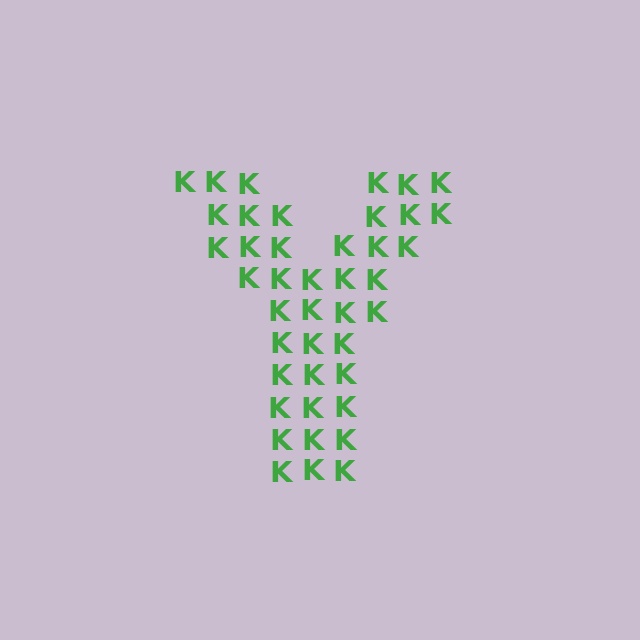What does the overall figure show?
The overall figure shows the letter Y.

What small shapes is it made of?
It is made of small letter K's.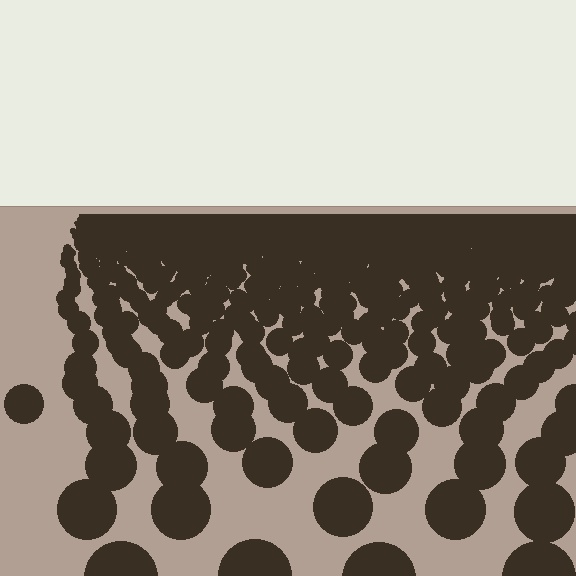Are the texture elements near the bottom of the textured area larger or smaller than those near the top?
Larger. Near the bottom, elements are closer to the viewer and appear at a bigger on-screen size.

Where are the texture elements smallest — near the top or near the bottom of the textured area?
Near the top.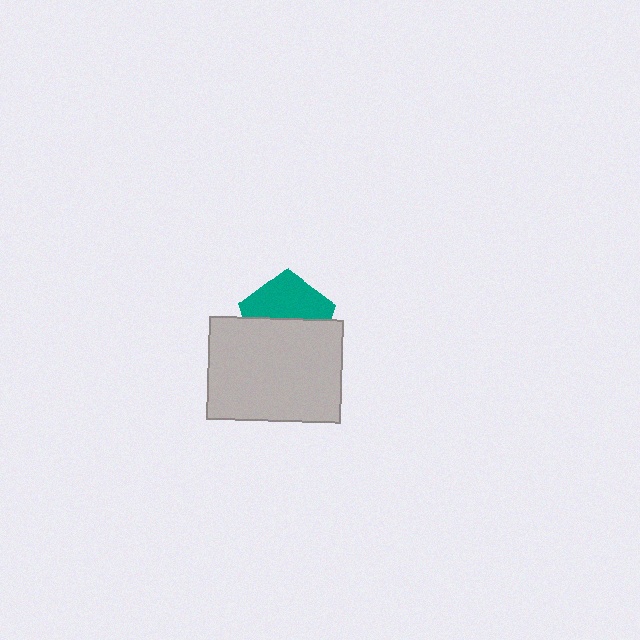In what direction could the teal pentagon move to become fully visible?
The teal pentagon could move up. That would shift it out from behind the light gray rectangle entirely.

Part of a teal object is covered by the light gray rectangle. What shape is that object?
It is a pentagon.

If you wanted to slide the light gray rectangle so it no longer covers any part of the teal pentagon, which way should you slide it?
Slide it down — that is the most direct way to separate the two shapes.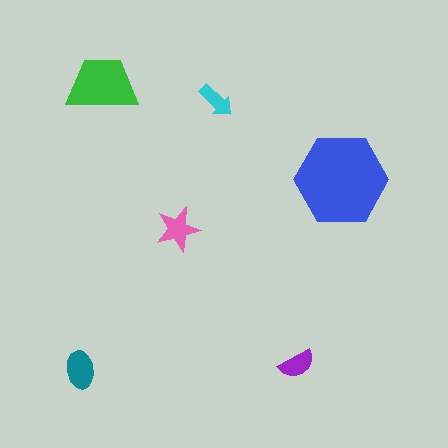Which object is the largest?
The blue hexagon.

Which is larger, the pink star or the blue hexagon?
The blue hexagon.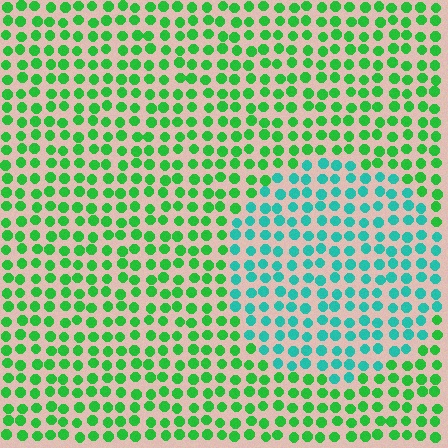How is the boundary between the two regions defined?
The boundary is defined purely by a slight shift in hue (about 44 degrees). Spacing, size, and orientation are identical on both sides.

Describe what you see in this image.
The image is filled with small green elements in a uniform arrangement. A circle-shaped region is visible where the elements are tinted to a slightly different hue, forming a subtle color boundary.